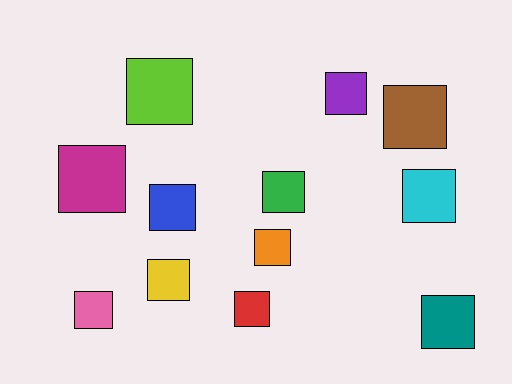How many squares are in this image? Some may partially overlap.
There are 12 squares.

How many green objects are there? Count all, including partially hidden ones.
There is 1 green object.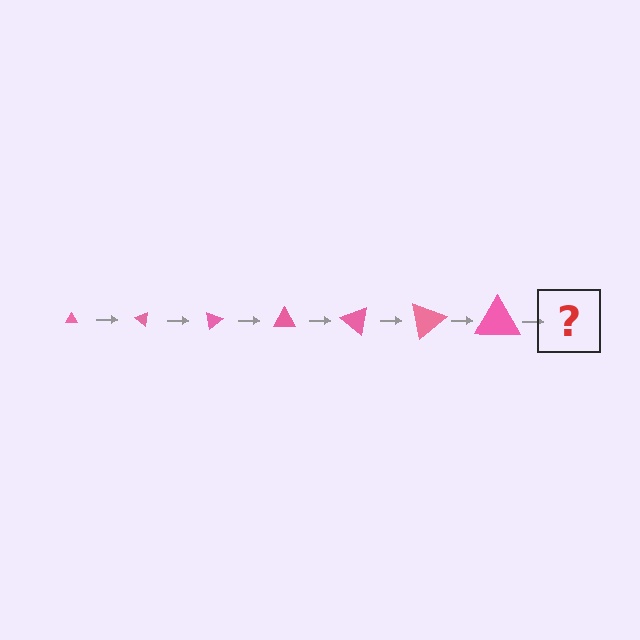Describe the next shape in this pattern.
It should be a triangle, larger than the previous one and rotated 280 degrees from the start.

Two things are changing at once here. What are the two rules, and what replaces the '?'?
The two rules are that the triangle grows larger each step and it rotates 40 degrees each step. The '?' should be a triangle, larger than the previous one and rotated 280 degrees from the start.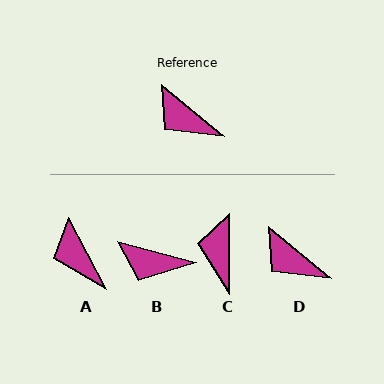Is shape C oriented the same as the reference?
No, it is off by about 51 degrees.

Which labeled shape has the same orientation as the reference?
D.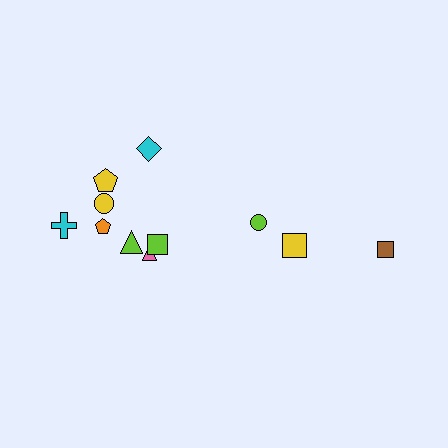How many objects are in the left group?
There are 8 objects.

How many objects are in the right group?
There are 3 objects.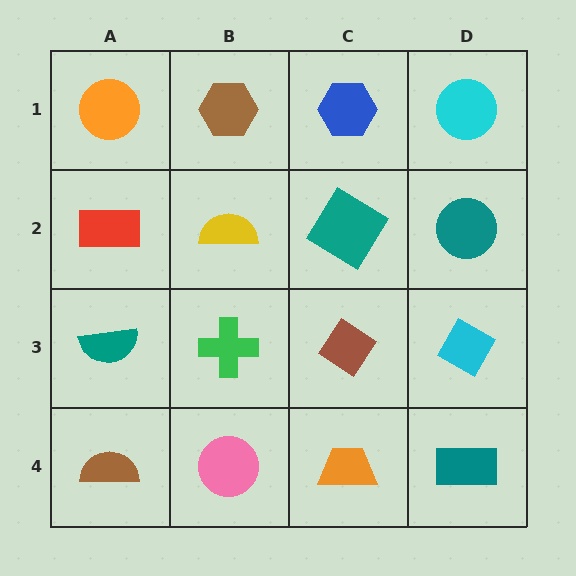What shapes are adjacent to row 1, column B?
A yellow semicircle (row 2, column B), an orange circle (row 1, column A), a blue hexagon (row 1, column C).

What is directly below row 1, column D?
A teal circle.